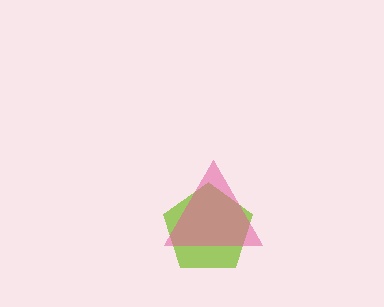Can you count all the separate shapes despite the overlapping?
Yes, there are 2 separate shapes.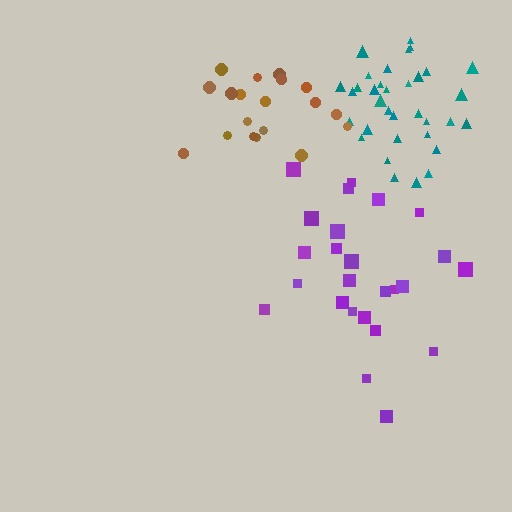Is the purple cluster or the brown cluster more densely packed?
Brown.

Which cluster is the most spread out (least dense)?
Purple.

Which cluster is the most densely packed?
Brown.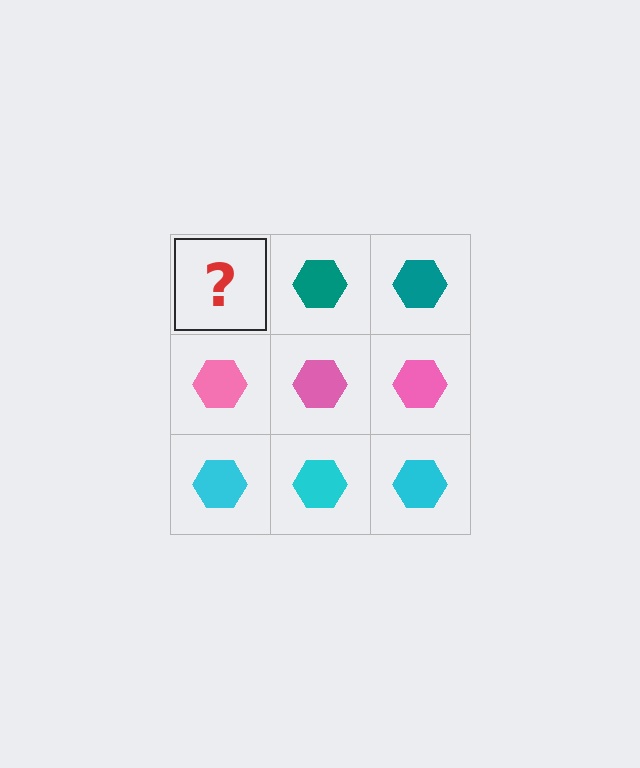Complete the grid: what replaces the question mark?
The question mark should be replaced with a teal hexagon.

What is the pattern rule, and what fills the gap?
The rule is that each row has a consistent color. The gap should be filled with a teal hexagon.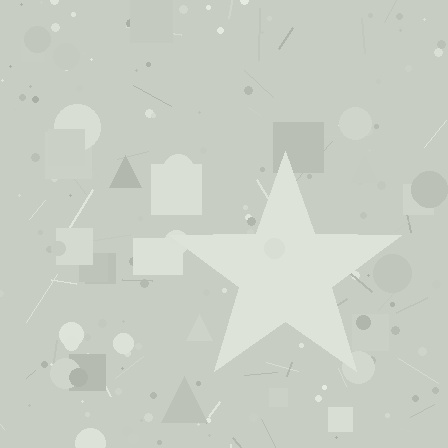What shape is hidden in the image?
A star is hidden in the image.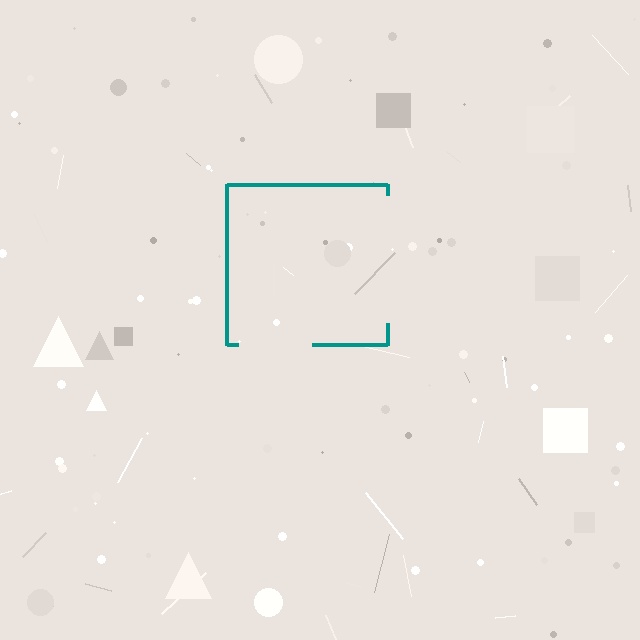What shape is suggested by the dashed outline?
The dashed outline suggests a square.